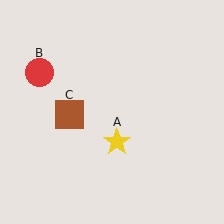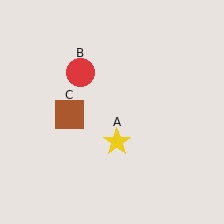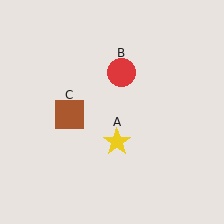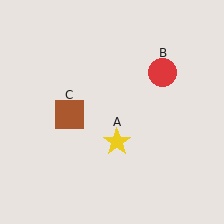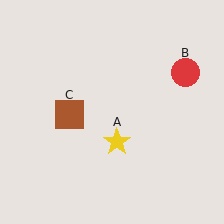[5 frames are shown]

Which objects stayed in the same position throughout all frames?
Yellow star (object A) and brown square (object C) remained stationary.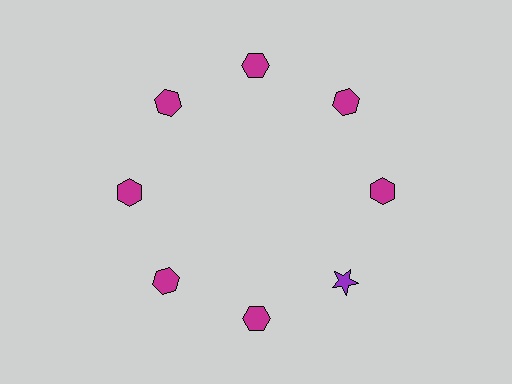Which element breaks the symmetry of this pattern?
The purple star at roughly the 4 o'clock position breaks the symmetry. All other shapes are magenta hexagons.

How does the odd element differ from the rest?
It differs in both color (purple instead of magenta) and shape (star instead of hexagon).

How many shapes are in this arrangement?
There are 8 shapes arranged in a ring pattern.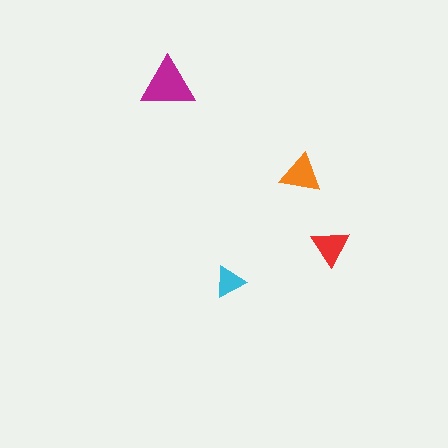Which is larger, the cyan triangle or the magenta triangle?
The magenta one.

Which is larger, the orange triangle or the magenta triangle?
The magenta one.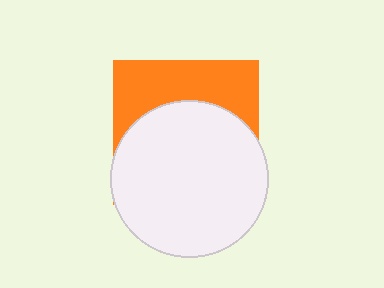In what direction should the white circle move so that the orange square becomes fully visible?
The white circle should move down. That is the shortest direction to clear the overlap and leave the orange square fully visible.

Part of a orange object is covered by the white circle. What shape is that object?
It is a square.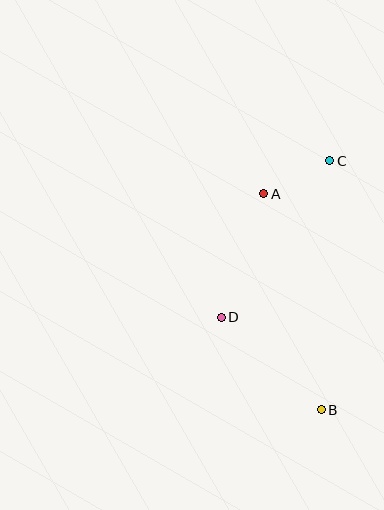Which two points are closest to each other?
Points A and C are closest to each other.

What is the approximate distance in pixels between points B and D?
The distance between B and D is approximately 136 pixels.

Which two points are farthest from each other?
Points B and C are farthest from each other.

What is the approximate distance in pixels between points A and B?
The distance between A and B is approximately 224 pixels.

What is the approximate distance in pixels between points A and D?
The distance between A and D is approximately 131 pixels.